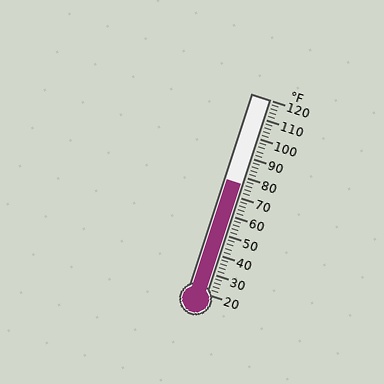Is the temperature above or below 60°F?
The temperature is above 60°F.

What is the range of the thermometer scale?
The thermometer scale ranges from 20°F to 120°F.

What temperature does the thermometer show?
The thermometer shows approximately 76°F.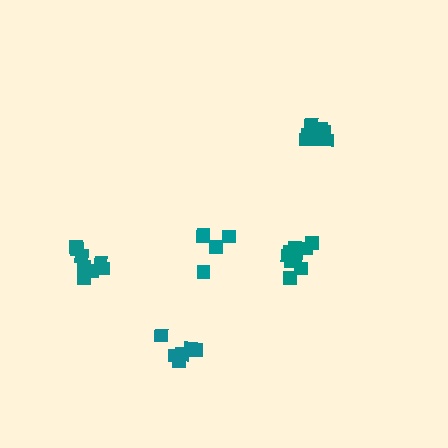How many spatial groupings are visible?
There are 5 spatial groupings.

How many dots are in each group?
Group 1: 5 dots, Group 2: 6 dots, Group 3: 8 dots, Group 4: 11 dots, Group 5: 8 dots (38 total).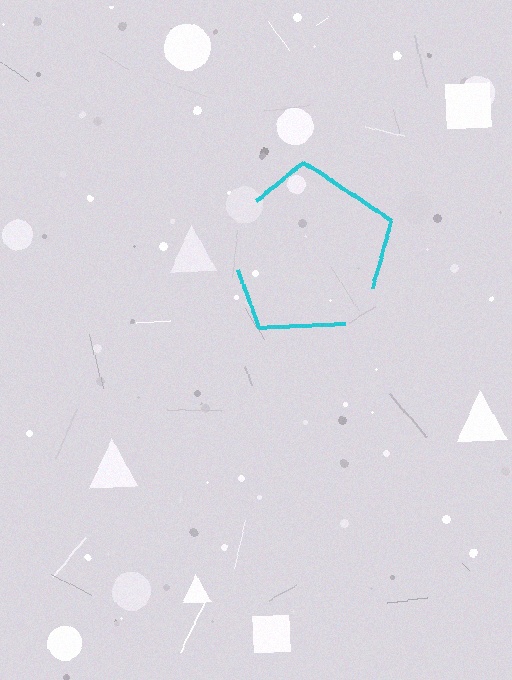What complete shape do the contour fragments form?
The contour fragments form a pentagon.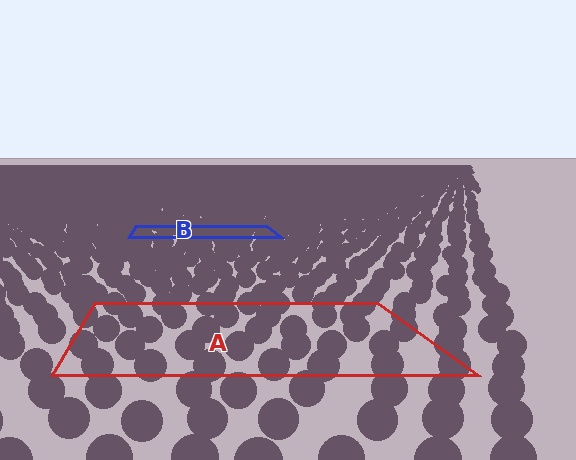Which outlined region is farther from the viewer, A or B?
Region B is farther from the viewer — the texture elements inside it appear smaller and more densely packed.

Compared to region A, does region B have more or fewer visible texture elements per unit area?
Region B has more texture elements per unit area — they are packed more densely because it is farther away.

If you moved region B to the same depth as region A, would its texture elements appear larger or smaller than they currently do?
They would appear larger. At a closer depth, the same texture elements are projected at a bigger on-screen size.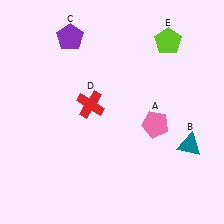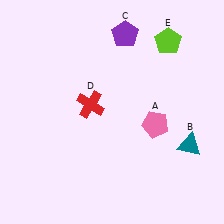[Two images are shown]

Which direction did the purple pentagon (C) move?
The purple pentagon (C) moved right.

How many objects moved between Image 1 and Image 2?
1 object moved between the two images.